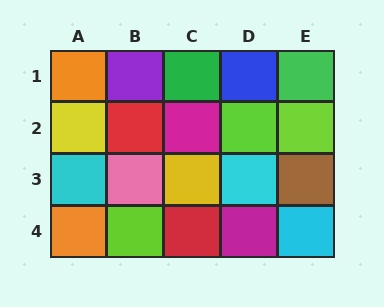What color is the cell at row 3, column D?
Cyan.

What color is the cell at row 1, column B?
Purple.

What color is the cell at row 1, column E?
Green.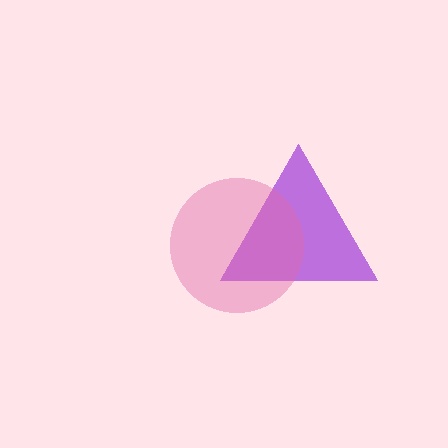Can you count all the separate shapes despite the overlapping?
Yes, there are 2 separate shapes.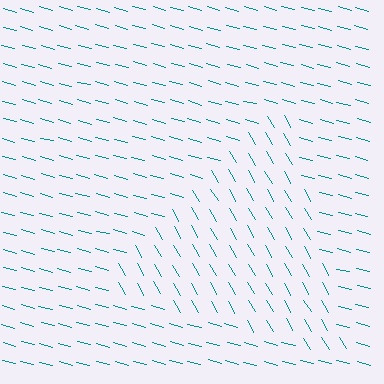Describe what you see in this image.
The image is filled with small teal line segments. A triangle region in the image has lines oriented differently from the surrounding lines, creating a visible texture boundary.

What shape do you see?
I see a triangle.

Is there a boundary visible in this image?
Yes, there is a texture boundary formed by a change in line orientation.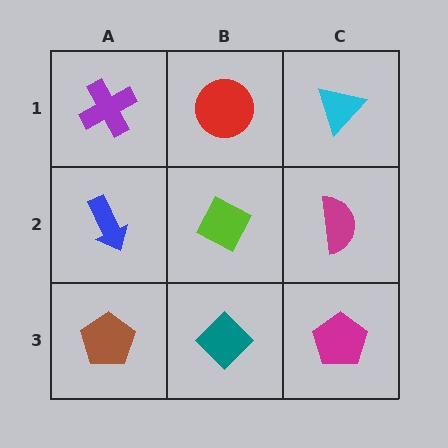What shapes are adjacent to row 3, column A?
A blue arrow (row 2, column A), a teal diamond (row 3, column B).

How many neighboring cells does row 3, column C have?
2.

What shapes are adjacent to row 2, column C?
A cyan triangle (row 1, column C), a magenta pentagon (row 3, column C), a lime diamond (row 2, column B).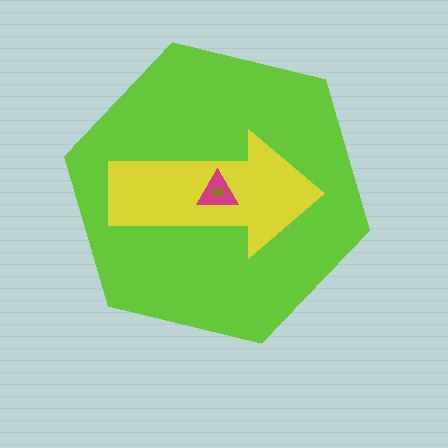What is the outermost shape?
The lime hexagon.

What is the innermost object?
The brown rectangle.